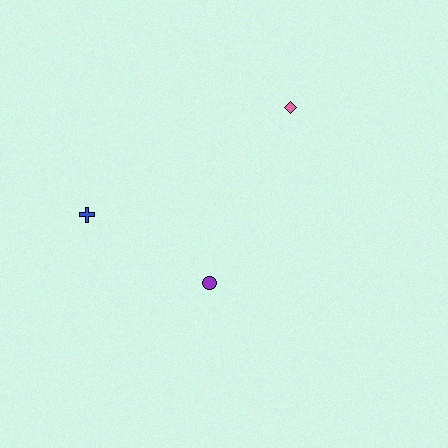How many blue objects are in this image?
There is 1 blue object.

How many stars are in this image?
There are no stars.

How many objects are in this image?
There are 3 objects.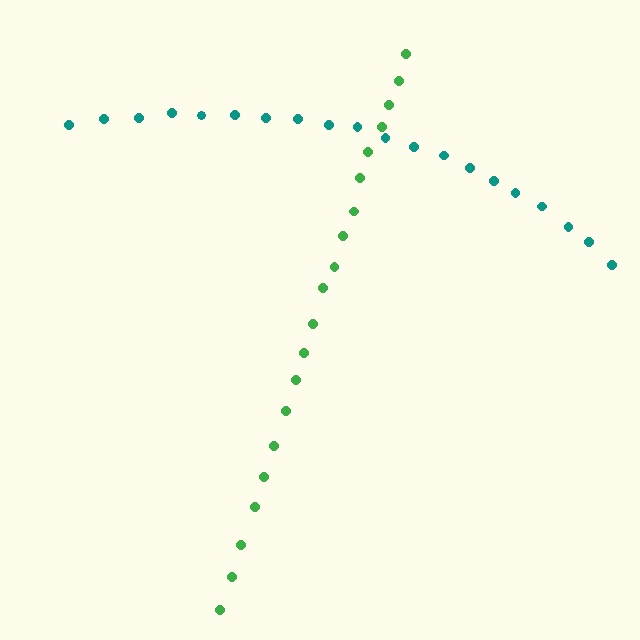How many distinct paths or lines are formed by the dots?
There are 2 distinct paths.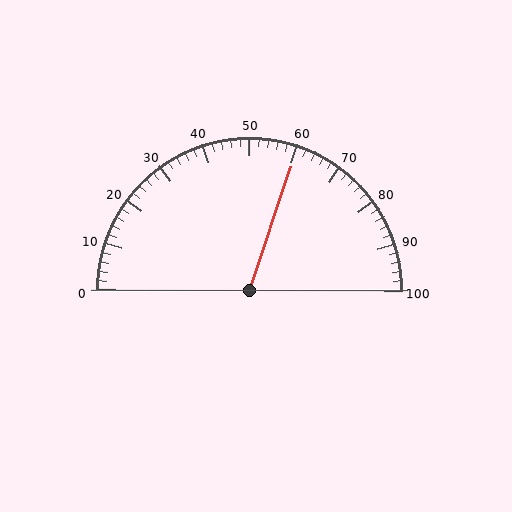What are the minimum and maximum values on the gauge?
The gauge ranges from 0 to 100.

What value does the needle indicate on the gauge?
The needle indicates approximately 60.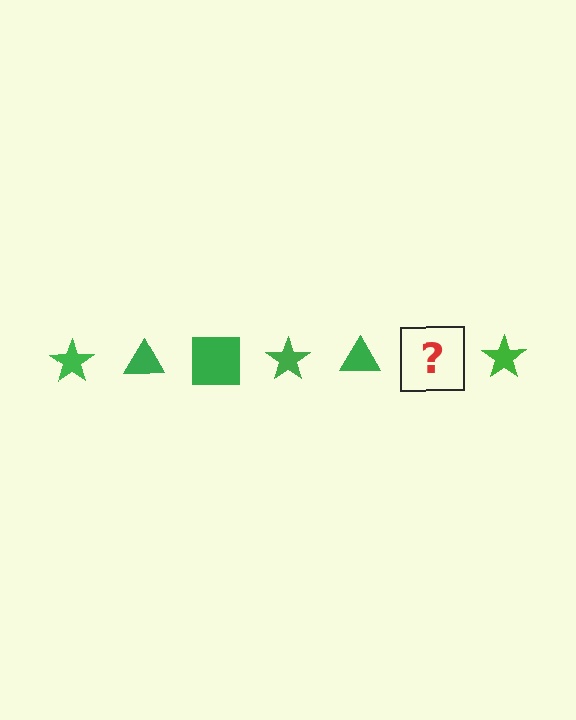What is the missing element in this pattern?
The missing element is a green square.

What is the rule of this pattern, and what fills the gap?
The rule is that the pattern cycles through star, triangle, square shapes in green. The gap should be filled with a green square.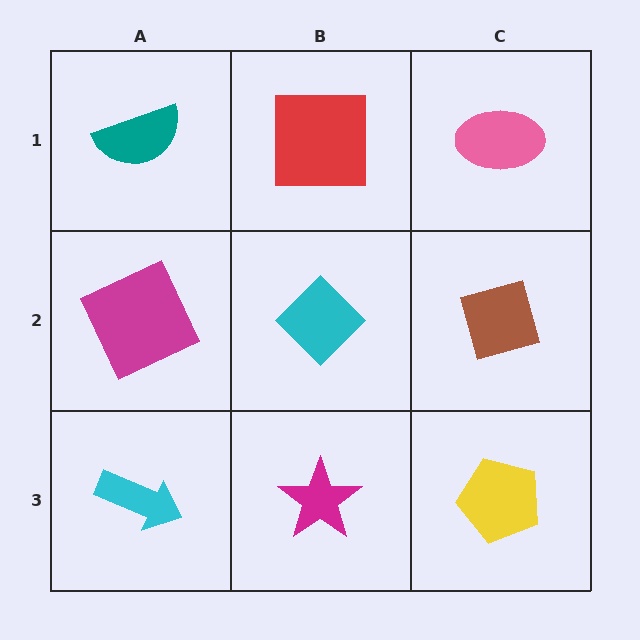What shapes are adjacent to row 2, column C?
A pink ellipse (row 1, column C), a yellow pentagon (row 3, column C), a cyan diamond (row 2, column B).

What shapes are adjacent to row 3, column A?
A magenta square (row 2, column A), a magenta star (row 3, column B).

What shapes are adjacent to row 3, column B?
A cyan diamond (row 2, column B), a cyan arrow (row 3, column A), a yellow pentagon (row 3, column C).